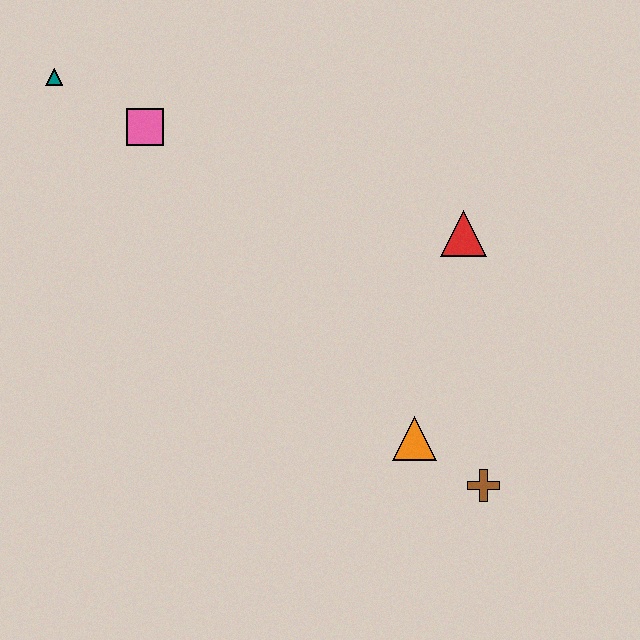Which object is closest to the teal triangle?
The pink square is closest to the teal triangle.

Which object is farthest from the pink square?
The brown cross is farthest from the pink square.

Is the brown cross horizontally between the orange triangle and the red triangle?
No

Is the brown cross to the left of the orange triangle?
No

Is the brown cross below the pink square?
Yes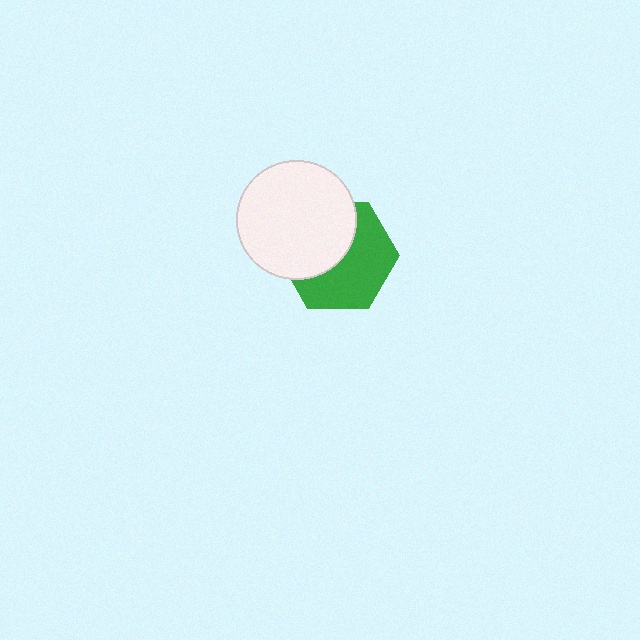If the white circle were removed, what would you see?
You would see the complete green hexagon.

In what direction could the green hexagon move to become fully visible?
The green hexagon could move toward the lower-right. That would shift it out from behind the white circle entirely.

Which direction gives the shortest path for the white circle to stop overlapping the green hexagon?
Moving toward the upper-left gives the shortest separation.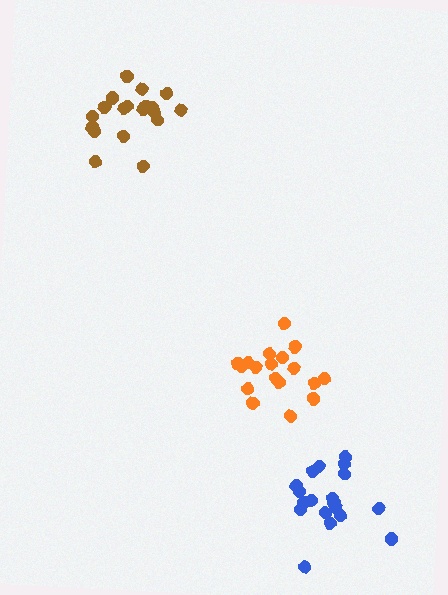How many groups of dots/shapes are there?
There are 3 groups.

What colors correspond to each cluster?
The clusters are colored: brown, blue, orange.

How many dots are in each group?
Group 1: 20 dots, Group 2: 19 dots, Group 3: 18 dots (57 total).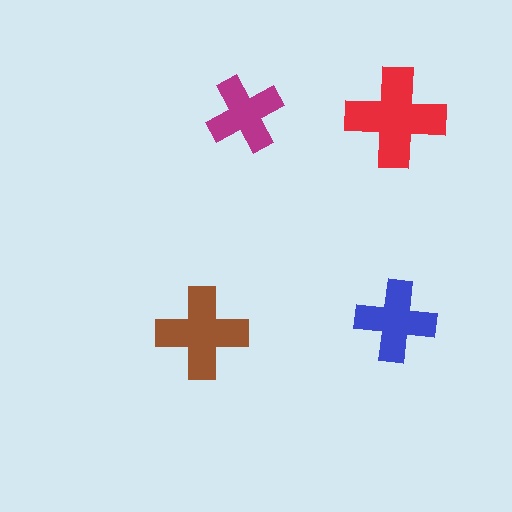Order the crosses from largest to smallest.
the red one, the brown one, the blue one, the magenta one.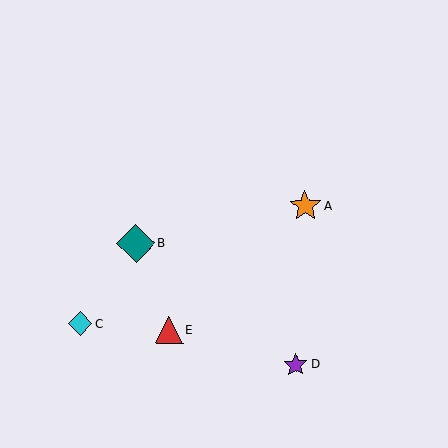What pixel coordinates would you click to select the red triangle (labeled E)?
Click at (169, 330) to select the red triangle E.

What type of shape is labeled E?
Shape E is a red triangle.